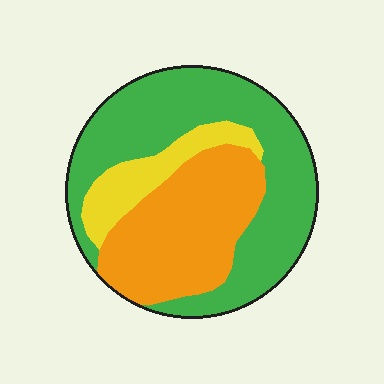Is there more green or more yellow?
Green.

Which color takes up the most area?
Green, at roughly 55%.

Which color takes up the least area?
Yellow, at roughly 15%.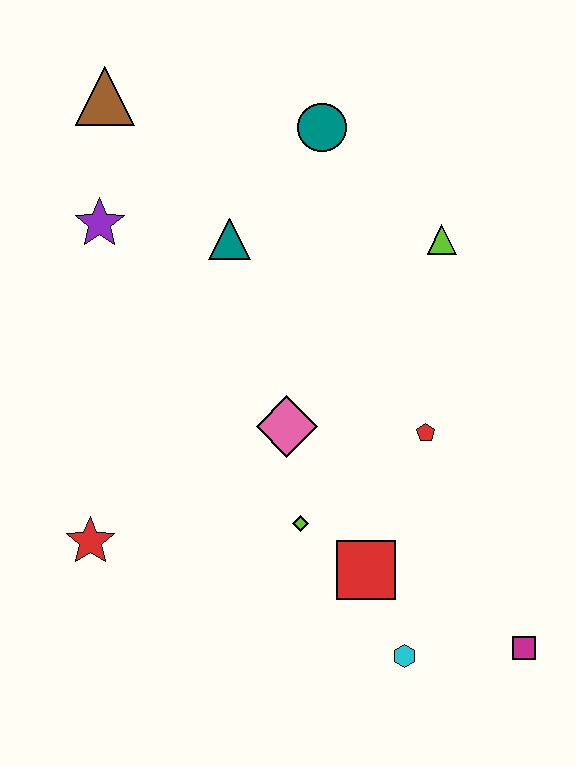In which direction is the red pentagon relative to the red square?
The red pentagon is above the red square.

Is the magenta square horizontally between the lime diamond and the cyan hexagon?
No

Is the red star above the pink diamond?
No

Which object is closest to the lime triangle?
The teal circle is closest to the lime triangle.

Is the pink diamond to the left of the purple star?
No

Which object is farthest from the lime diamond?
The brown triangle is farthest from the lime diamond.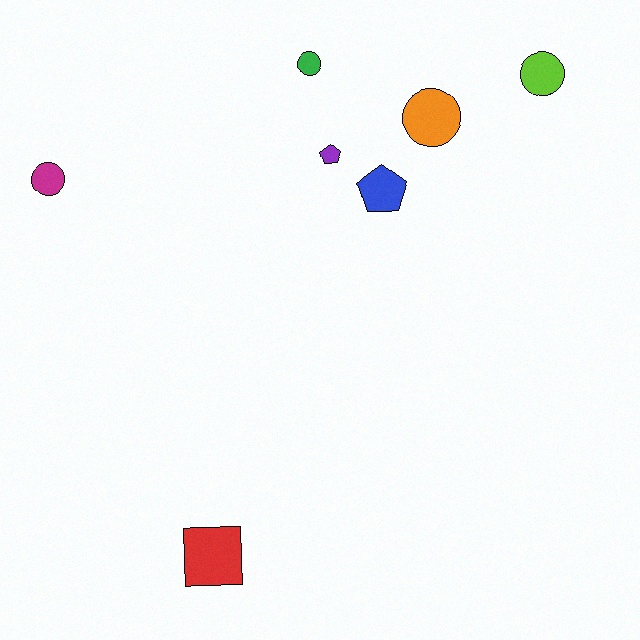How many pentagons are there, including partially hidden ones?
There are 2 pentagons.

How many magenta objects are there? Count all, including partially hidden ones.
There is 1 magenta object.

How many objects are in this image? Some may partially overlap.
There are 7 objects.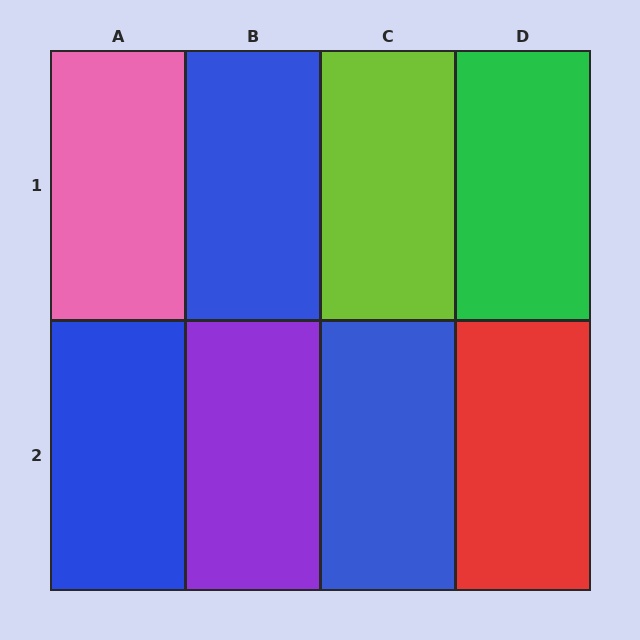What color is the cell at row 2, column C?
Blue.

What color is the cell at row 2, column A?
Blue.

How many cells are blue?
3 cells are blue.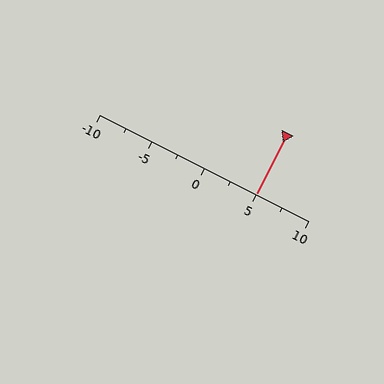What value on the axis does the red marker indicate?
The marker indicates approximately 5.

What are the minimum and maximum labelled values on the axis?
The axis runs from -10 to 10.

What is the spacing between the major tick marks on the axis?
The major ticks are spaced 5 apart.